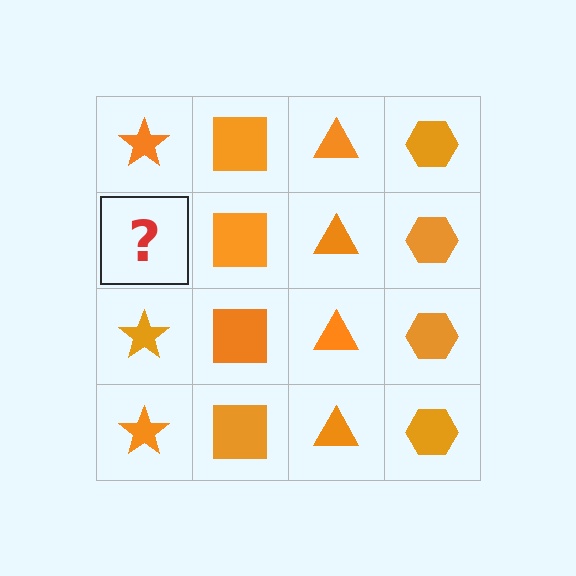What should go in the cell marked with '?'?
The missing cell should contain an orange star.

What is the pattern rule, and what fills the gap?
The rule is that each column has a consistent shape. The gap should be filled with an orange star.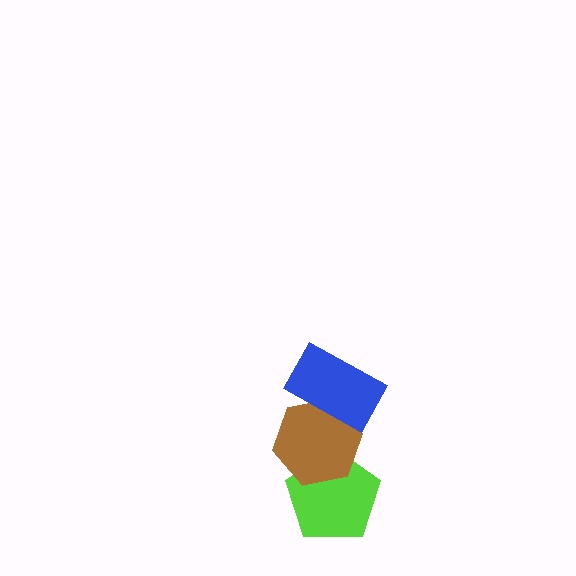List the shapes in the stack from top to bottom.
From top to bottom: the blue rectangle, the brown hexagon, the lime pentagon.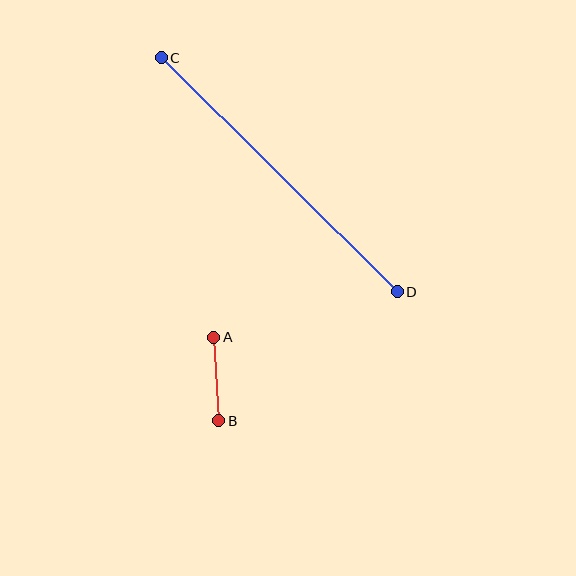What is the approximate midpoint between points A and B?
The midpoint is at approximately (216, 379) pixels.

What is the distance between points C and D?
The distance is approximately 332 pixels.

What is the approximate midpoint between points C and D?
The midpoint is at approximately (279, 175) pixels.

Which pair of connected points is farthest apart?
Points C and D are farthest apart.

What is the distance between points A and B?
The distance is approximately 84 pixels.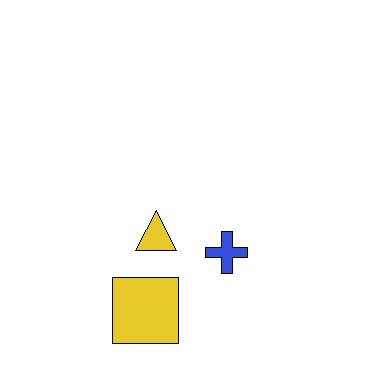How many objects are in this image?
There are 3 objects.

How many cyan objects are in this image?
There are no cyan objects.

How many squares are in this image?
There is 1 square.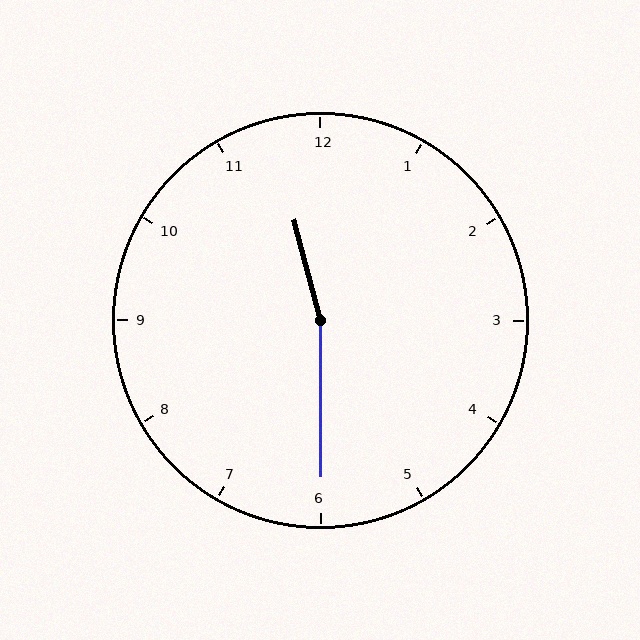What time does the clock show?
11:30.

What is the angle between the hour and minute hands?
Approximately 165 degrees.